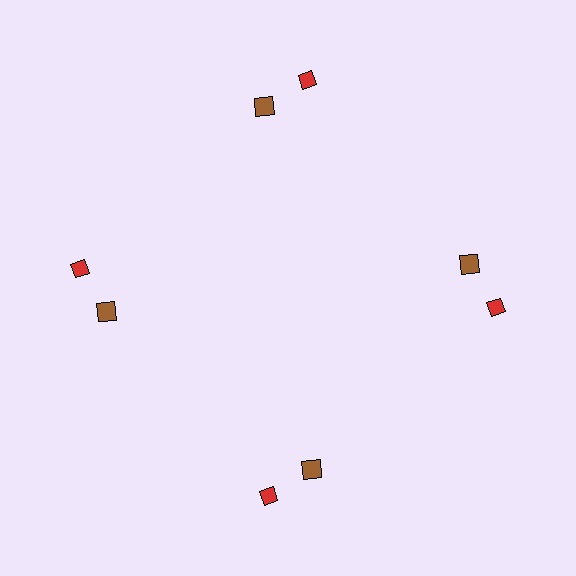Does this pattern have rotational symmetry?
Yes, this pattern has 4-fold rotational symmetry. It looks the same after rotating 90 degrees around the center.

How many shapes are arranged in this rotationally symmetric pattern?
There are 8 shapes, arranged in 4 groups of 2.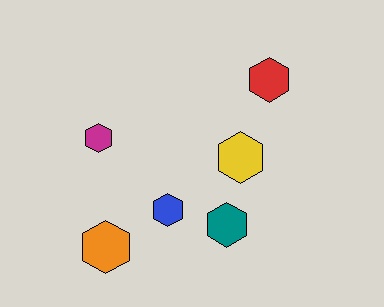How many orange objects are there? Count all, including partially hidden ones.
There is 1 orange object.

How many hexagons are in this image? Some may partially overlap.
There are 6 hexagons.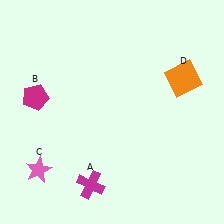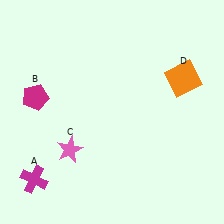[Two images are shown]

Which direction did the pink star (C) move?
The pink star (C) moved right.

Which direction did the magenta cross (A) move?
The magenta cross (A) moved left.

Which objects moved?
The objects that moved are: the magenta cross (A), the pink star (C).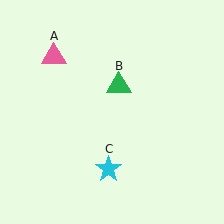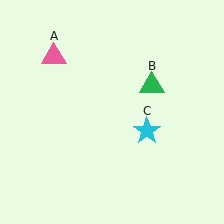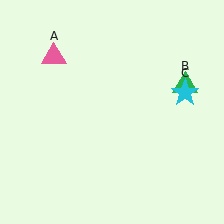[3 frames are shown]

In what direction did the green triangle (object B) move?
The green triangle (object B) moved right.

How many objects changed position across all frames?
2 objects changed position: green triangle (object B), cyan star (object C).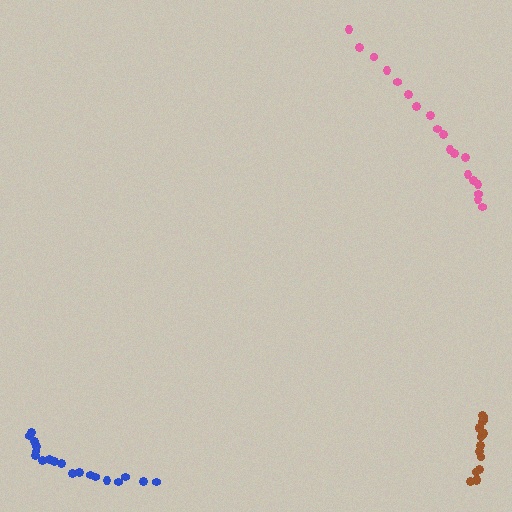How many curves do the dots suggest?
There are 3 distinct paths.